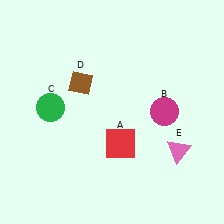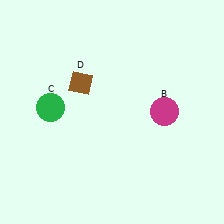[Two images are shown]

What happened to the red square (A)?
The red square (A) was removed in Image 2. It was in the bottom-right area of Image 1.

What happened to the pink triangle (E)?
The pink triangle (E) was removed in Image 2. It was in the bottom-right area of Image 1.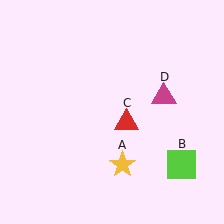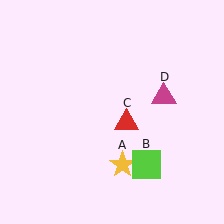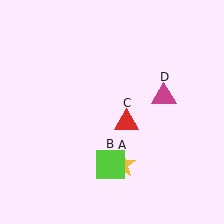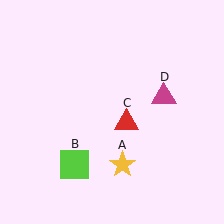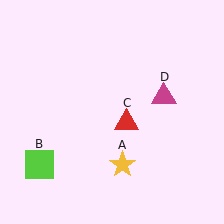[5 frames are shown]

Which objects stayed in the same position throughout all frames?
Yellow star (object A) and red triangle (object C) and magenta triangle (object D) remained stationary.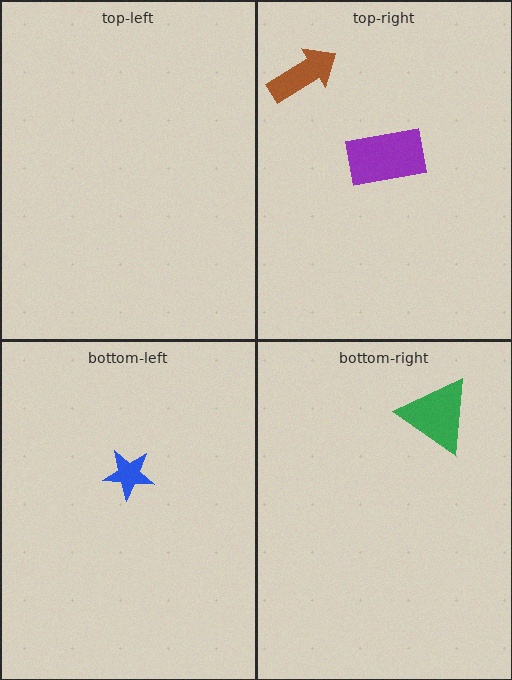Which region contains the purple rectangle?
The top-right region.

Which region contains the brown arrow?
The top-right region.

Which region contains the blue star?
The bottom-left region.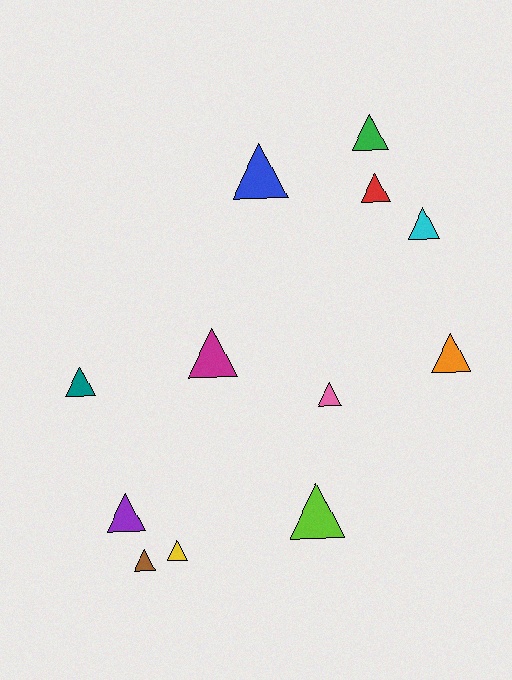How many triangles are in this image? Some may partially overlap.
There are 12 triangles.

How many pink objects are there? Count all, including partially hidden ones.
There is 1 pink object.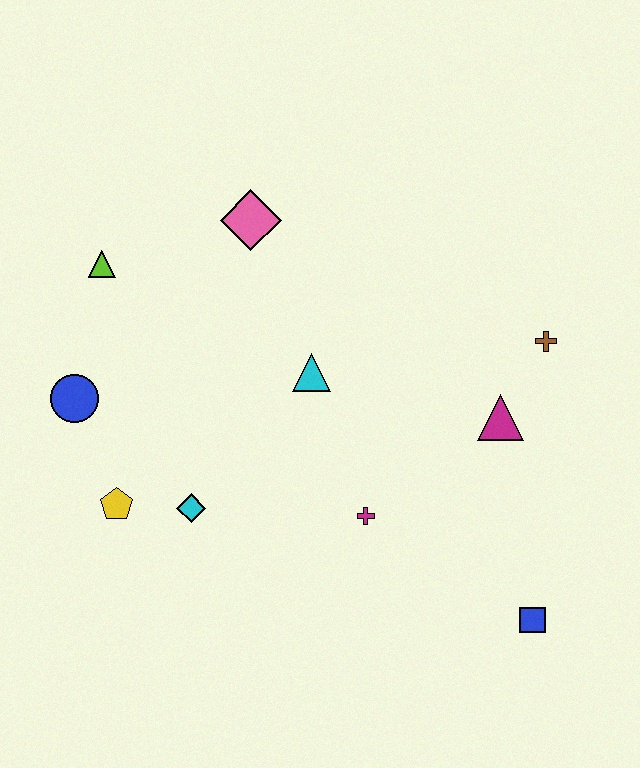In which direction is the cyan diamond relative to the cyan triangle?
The cyan diamond is below the cyan triangle.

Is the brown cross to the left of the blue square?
No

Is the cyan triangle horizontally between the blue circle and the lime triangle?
No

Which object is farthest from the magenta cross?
The lime triangle is farthest from the magenta cross.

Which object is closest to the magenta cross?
The cyan triangle is closest to the magenta cross.